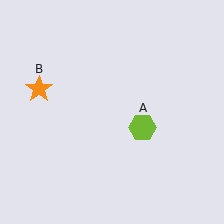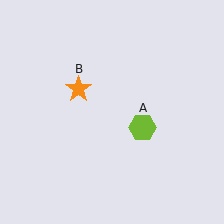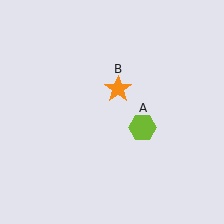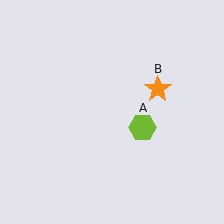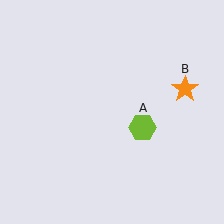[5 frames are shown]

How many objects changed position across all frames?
1 object changed position: orange star (object B).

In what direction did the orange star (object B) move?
The orange star (object B) moved right.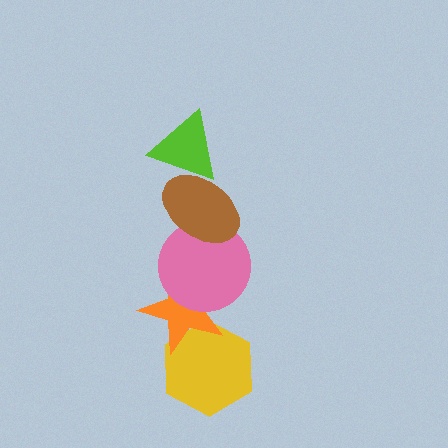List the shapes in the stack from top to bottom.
From top to bottom: the lime triangle, the brown ellipse, the pink circle, the orange star, the yellow hexagon.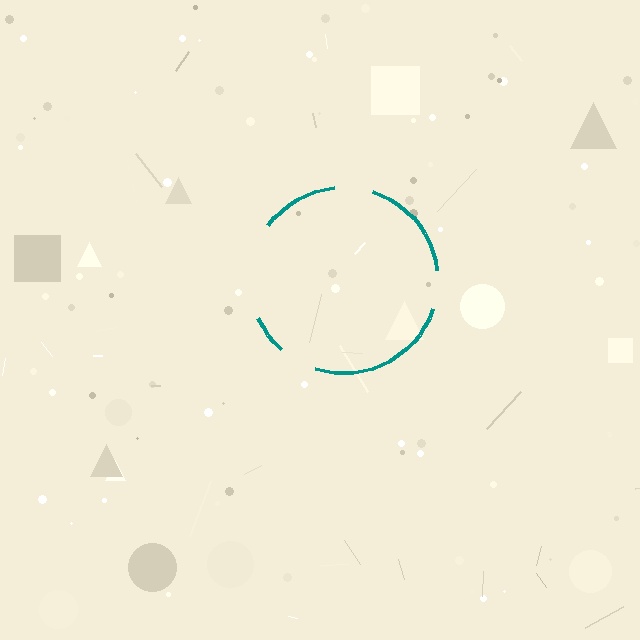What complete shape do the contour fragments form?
The contour fragments form a circle.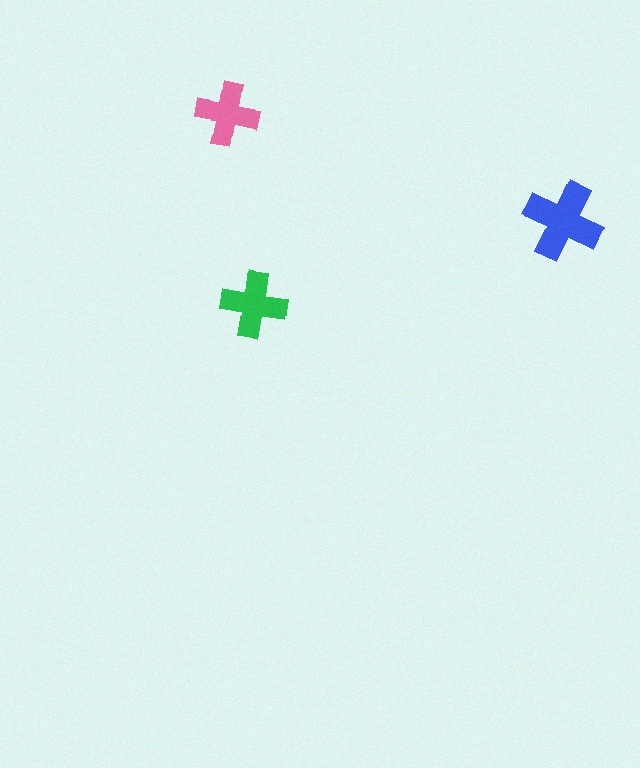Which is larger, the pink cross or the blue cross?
The blue one.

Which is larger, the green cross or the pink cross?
The green one.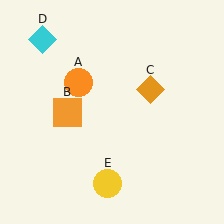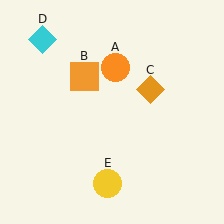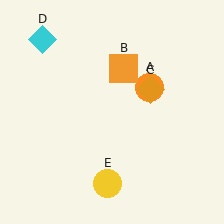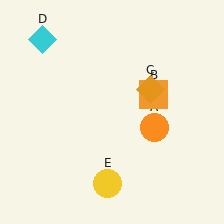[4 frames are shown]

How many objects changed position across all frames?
2 objects changed position: orange circle (object A), orange square (object B).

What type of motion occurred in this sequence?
The orange circle (object A), orange square (object B) rotated clockwise around the center of the scene.